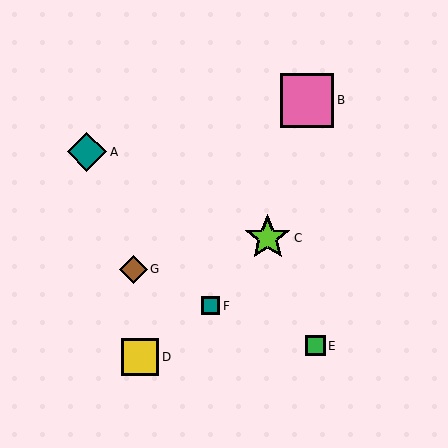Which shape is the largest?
The pink square (labeled B) is the largest.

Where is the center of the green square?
The center of the green square is at (315, 346).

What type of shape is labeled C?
Shape C is a lime star.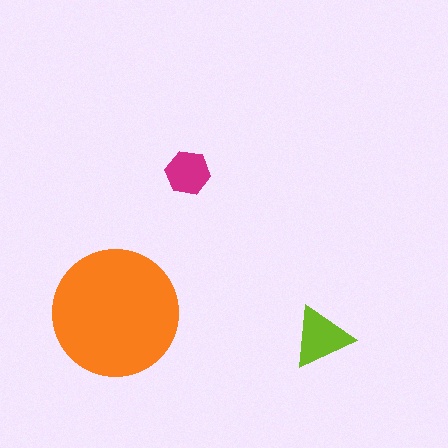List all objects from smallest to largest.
The magenta hexagon, the lime triangle, the orange circle.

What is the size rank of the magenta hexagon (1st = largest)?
3rd.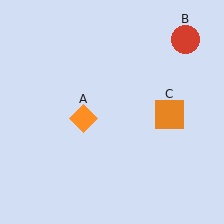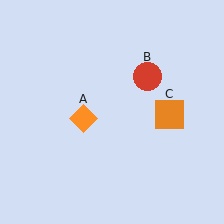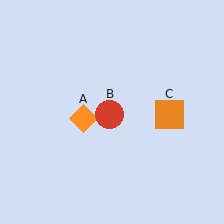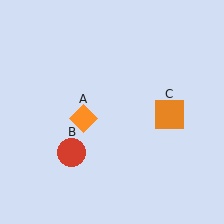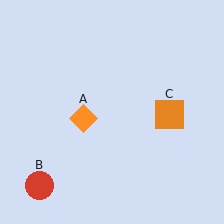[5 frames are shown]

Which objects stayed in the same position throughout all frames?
Orange diamond (object A) and orange square (object C) remained stationary.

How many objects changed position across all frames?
1 object changed position: red circle (object B).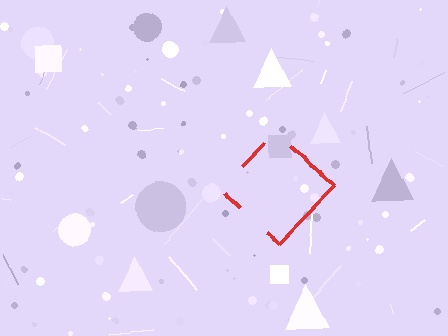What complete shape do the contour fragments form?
The contour fragments form a diamond.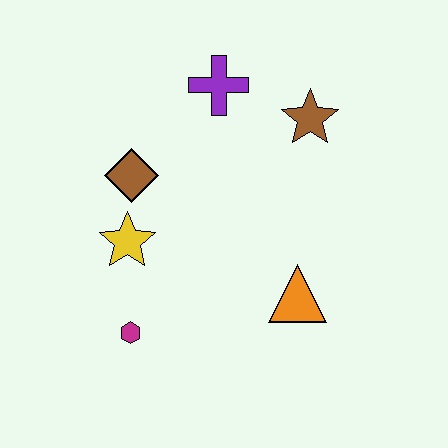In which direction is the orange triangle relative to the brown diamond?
The orange triangle is to the right of the brown diamond.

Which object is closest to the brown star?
The purple cross is closest to the brown star.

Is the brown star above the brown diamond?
Yes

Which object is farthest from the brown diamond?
The orange triangle is farthest from the brown diamond.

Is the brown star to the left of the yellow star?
No